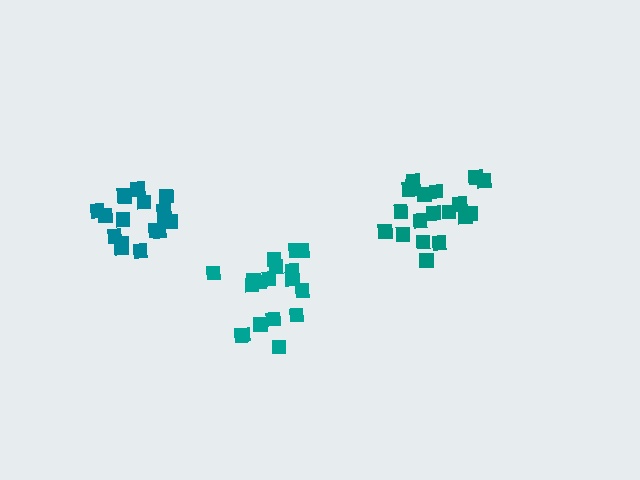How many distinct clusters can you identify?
There are 3 distinct clusters.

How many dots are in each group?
Group 1: 17 dots, Group 2: 18 dots, Group 3: 19 dots (54 total).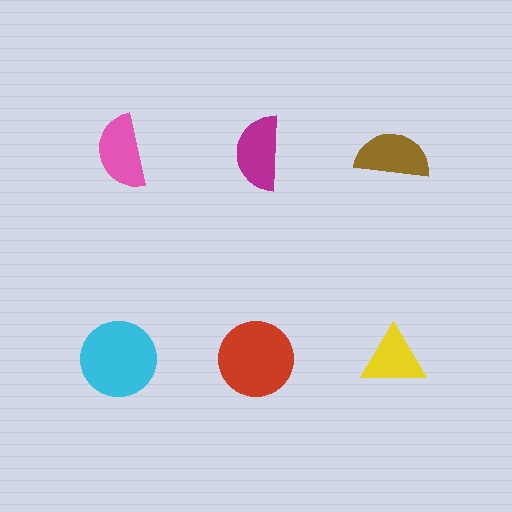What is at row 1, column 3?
A brown semicircle.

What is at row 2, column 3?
A yellow triangle.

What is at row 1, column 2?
A magenta semicircle.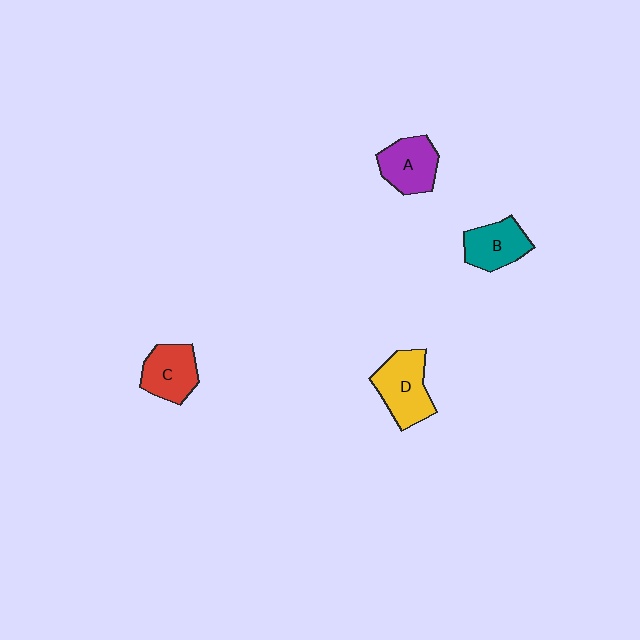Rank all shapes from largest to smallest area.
From largest to smallest: D (yellow), A (purple), C (red), B (teal).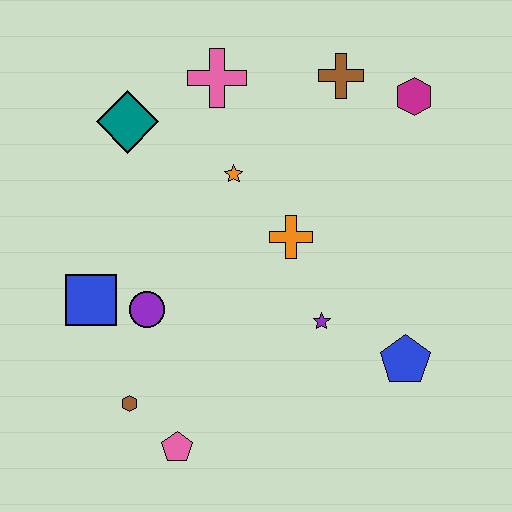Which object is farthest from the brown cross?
The pink pentagon is farthest from the brown cross.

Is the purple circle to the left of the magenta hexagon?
Yes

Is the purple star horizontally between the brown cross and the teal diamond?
Yes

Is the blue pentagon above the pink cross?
No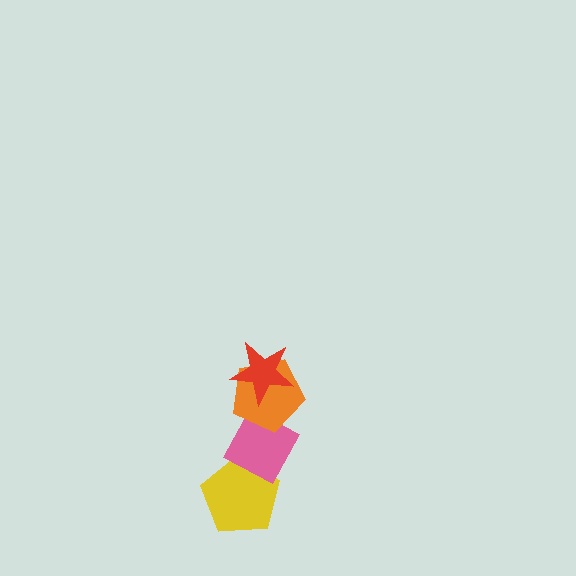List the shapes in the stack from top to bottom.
From top to bottom: the red star, the orange pentagon, the pink diamond, the yellow pentagon.